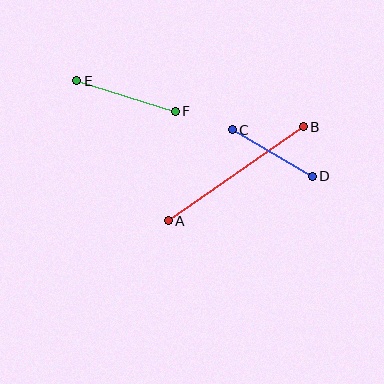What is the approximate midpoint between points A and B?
The midpoint is at approximately (236, 174) pixels.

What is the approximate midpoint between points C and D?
The midpoint is at approximately (272, 153) pixels.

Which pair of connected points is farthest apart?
Points A and B are farthest apart.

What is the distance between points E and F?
The distance is approximately 103 pixels.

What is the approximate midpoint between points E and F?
The midpoint is at approximately (126, 96) pixels.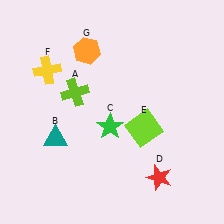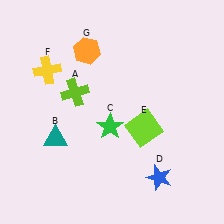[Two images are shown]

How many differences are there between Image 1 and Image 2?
There is 1 difference between the two images.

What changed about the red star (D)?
In Image 1, D is red. In Image 2, it changed to blue.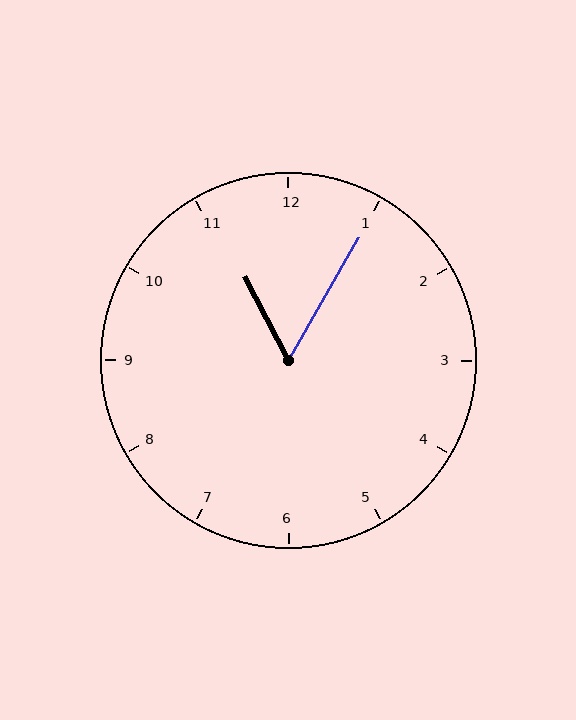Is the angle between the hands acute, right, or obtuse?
It is acute.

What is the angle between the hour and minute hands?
Approximately 58 degrees.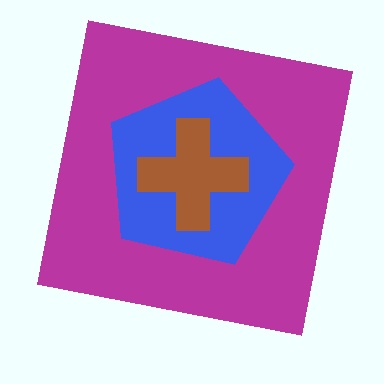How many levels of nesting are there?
3.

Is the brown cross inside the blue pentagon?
Yes.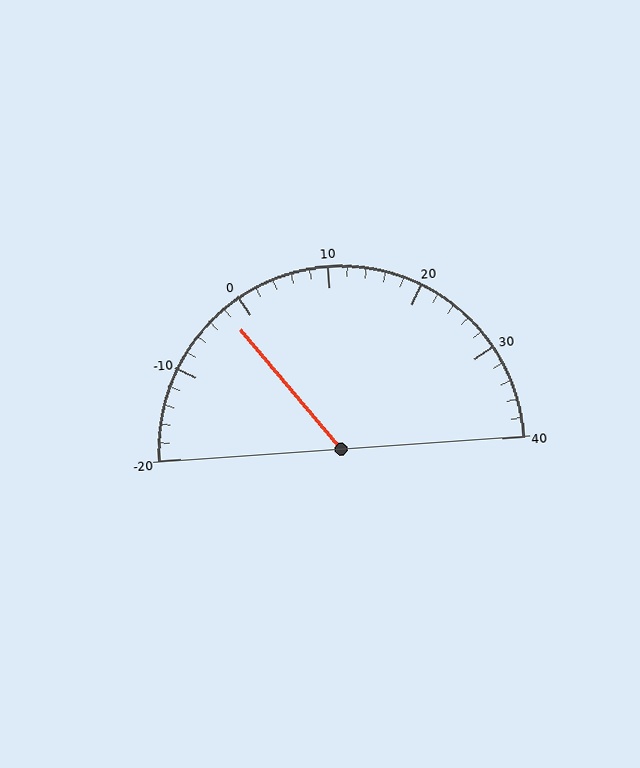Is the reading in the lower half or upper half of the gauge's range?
The reading is in the lower half of the range (-20 to 40).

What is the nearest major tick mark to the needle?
The nearest major tick mark is 0.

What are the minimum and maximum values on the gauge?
The gauge ranges from -20 to 40.